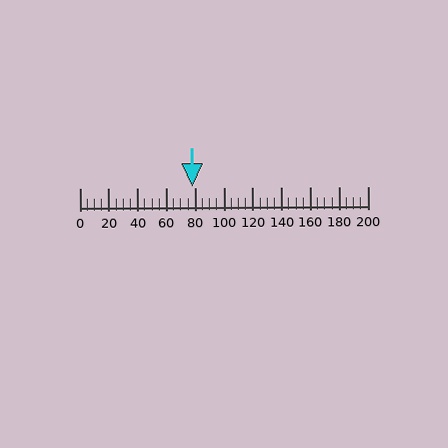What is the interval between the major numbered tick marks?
The major tick marks are spaced 20 units apart.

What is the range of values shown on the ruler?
The ruler shows values from 0 to 200.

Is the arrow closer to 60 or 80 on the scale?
The arrow is closer to 80.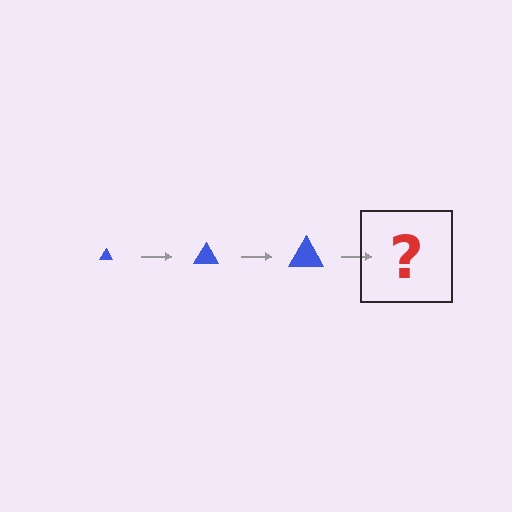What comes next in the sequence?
The next element should be a blue triangle, larger than the previous one.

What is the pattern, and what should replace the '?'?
The pattern is that the triangle gets progressively larger each step. The '?' should be a blue triangle, larger than the previous one.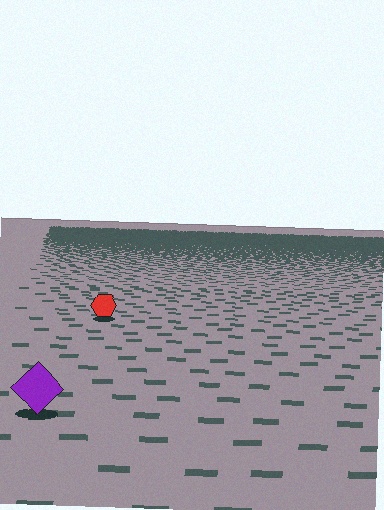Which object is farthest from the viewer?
The red hexagon is farthest from the viewer. It appears smaller and the ground texture around it is denser.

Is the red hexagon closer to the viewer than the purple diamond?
No. The purple diamond is closer — you can tell from the texture gradient: the ground texture is coarser near it.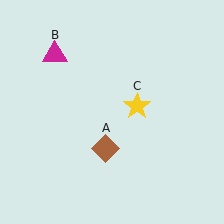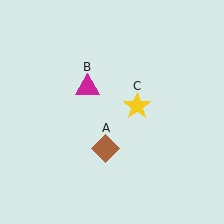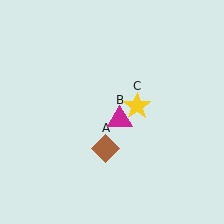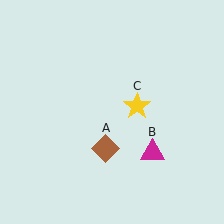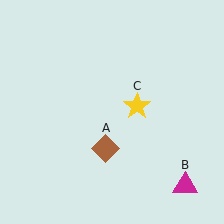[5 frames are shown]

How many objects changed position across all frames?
1 object changed position: magenta triangle (object B).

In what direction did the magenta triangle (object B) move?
The magenta triangle (object B) moved down and to the right.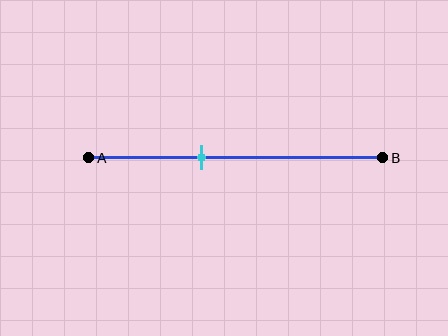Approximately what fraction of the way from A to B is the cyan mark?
The cyan mark is approximately 40% of the way from A to B.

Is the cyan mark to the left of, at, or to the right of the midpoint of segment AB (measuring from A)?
The cyan mark is to the left of the midpoint of segment AB.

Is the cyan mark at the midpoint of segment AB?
No, the mark is at about 40% from A, not at the 50% midpoint.